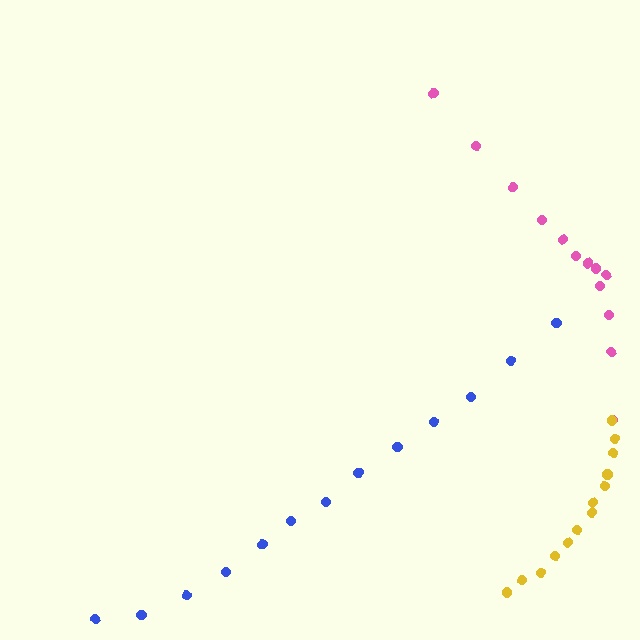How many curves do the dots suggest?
There are 3 distinct paths.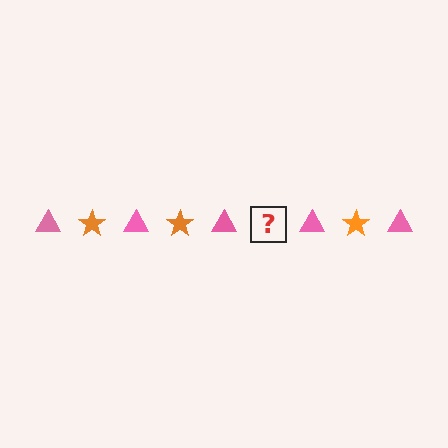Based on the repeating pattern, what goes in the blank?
The blank should be an orange star.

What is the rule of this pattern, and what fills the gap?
The rule is that the pattern alternates between pink triangle and orange star. The gap should be filled with an orange star.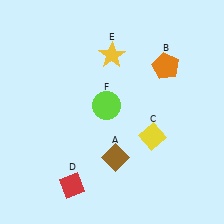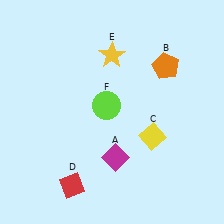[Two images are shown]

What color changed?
The diamond (A) changed from brown in Image 1 to magenta in Image 2.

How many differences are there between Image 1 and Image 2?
There is 1 difference between the two images.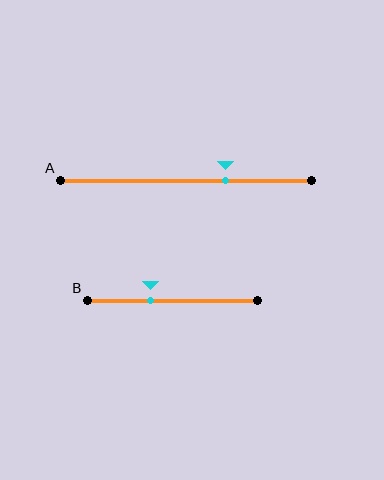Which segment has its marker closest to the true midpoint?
Segment B has its marker closest to the true midpoint.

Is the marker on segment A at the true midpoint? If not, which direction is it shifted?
No, the marker on segment A is shifted to the right by about 16% of the segment length.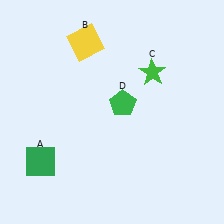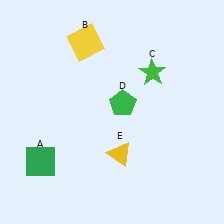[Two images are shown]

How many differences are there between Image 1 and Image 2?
There is 1 difference between the two images.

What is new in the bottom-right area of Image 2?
A yellow triangle (E) was added in the bottom-right area of Image 2.